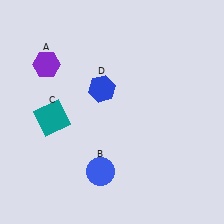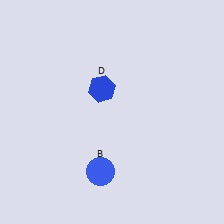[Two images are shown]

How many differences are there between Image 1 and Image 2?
There are 2 differences between the two images.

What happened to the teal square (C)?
The teal square (C) was removed in Image 2. It was in the bottom-left area of Image 1.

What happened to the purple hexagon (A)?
The purple hexagon (A) was removed in Image 2. It was in the top-left area of Image 1.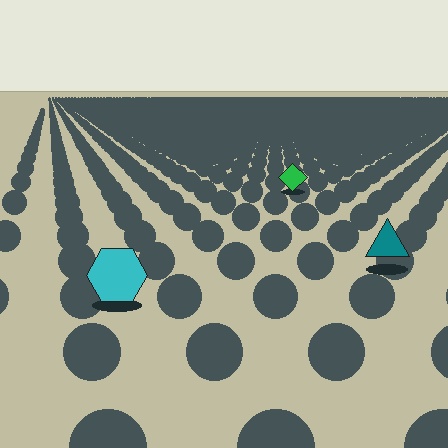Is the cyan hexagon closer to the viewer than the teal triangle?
Yes. The cyan hexagon is closer — you can tell from the texture gradient: the ground texture is coarser near it.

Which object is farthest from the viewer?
The green diamond is farthest from the viewer. It appears smaller and the ground texture around it is denser.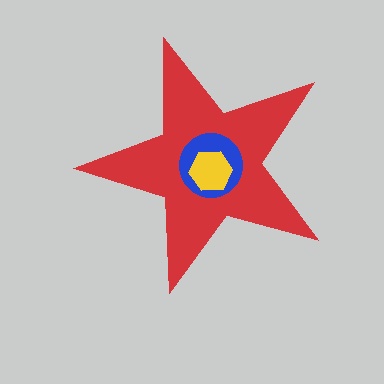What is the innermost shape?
The yellow hexagon.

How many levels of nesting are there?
3.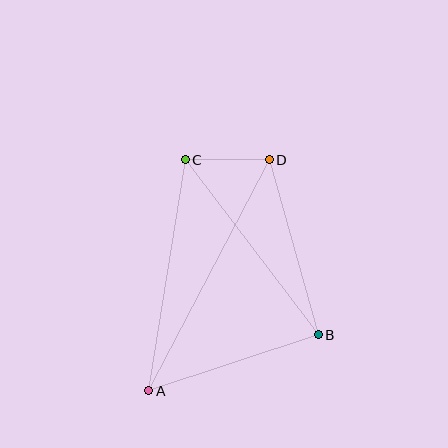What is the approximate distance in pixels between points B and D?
The distance between B and D is approximately 182 pixels.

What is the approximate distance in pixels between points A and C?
The distance between A and C is approximately 234 pixels.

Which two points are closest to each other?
Points C and D are closest to each other.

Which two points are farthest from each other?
Points A and D are farthest from each other.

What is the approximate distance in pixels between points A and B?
The distance between A and B is approximately 178 pixels.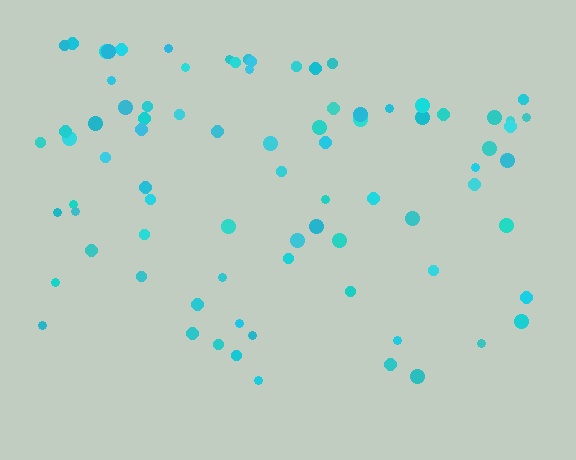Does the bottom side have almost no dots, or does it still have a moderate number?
Still a moderate number, just noticeably fewer than the top.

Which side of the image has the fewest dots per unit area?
The bottom.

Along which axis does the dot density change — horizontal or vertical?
Vertical.